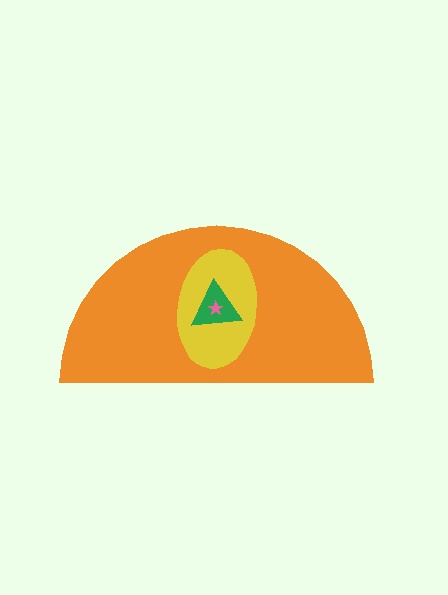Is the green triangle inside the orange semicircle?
Yes.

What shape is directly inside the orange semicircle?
The yellow ellipse.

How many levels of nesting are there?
4.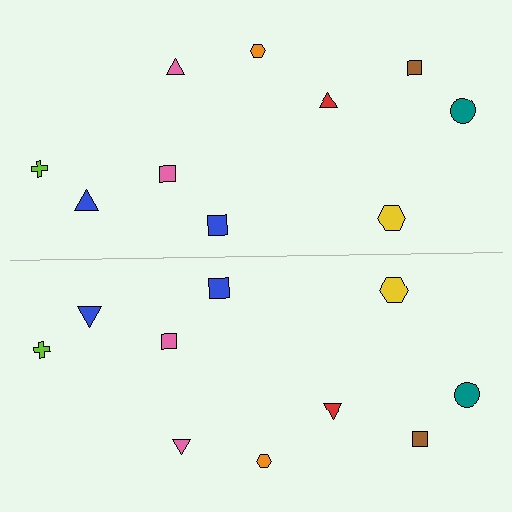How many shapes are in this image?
There are 20 shapes in this image.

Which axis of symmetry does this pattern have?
The pattern has a horizontal axis of symmetry running through the center of the image.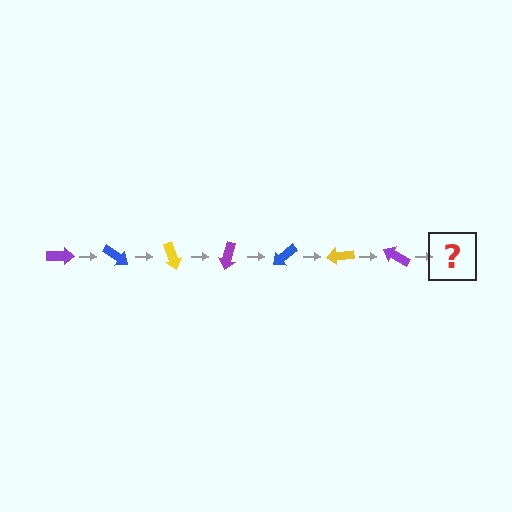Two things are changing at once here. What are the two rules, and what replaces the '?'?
The two rules are that it rotates 35 degrees each step and the color cycles through purple, blue, and yellow. The '?' should be a blue arrow, rotated 245 degrees from the start.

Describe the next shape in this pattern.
It should be a blue arrow, rotated 245 degrees from the start.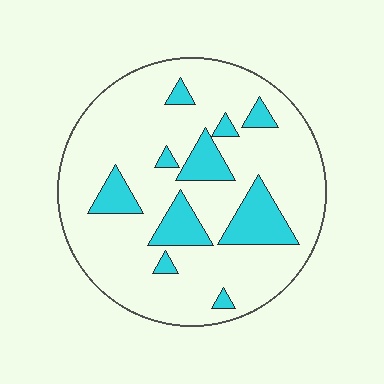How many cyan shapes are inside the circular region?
10.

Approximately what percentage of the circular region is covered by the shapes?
Approximately 20%.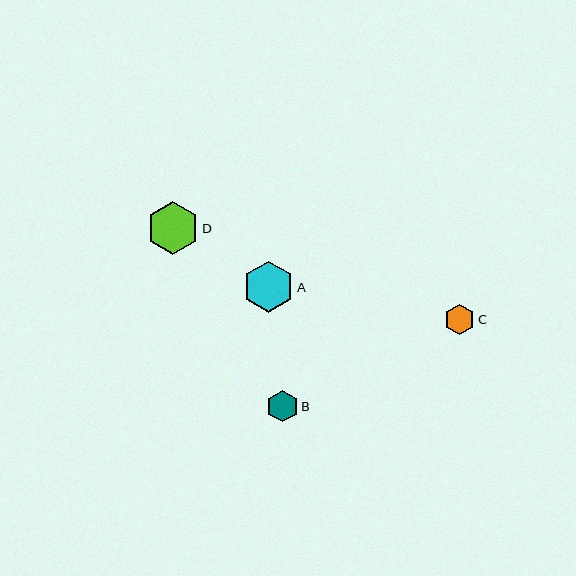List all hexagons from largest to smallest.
From largest to smallest: D, A, B, C.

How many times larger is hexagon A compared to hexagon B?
Hexagon A is approximately 1.6 times the size of hexagon B.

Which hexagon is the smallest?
Hexagon C is the smallest with a size of approximately 31 pixels.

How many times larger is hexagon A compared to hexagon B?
Hexagon A is approximately 1.6 times the size of hexagon B.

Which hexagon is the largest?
Hexagon D is the largest with a size of approximately 52 pixels.